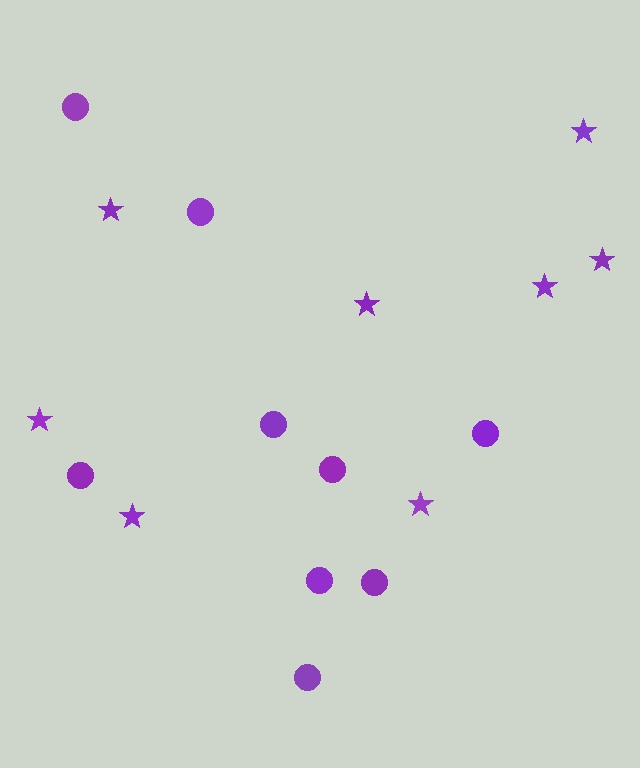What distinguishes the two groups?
There are 2 groups: one group of circles (9) and one group of stars (8).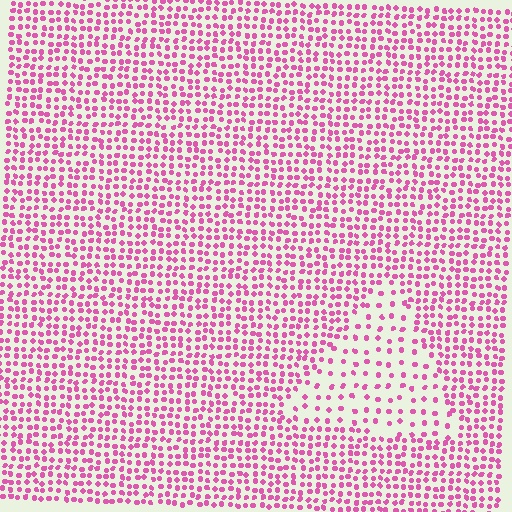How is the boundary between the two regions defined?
The boundary is defined by a change in element density (approximately 2.3x ratio). All elements are the same color, size, and shape.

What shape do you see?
I see a triangle.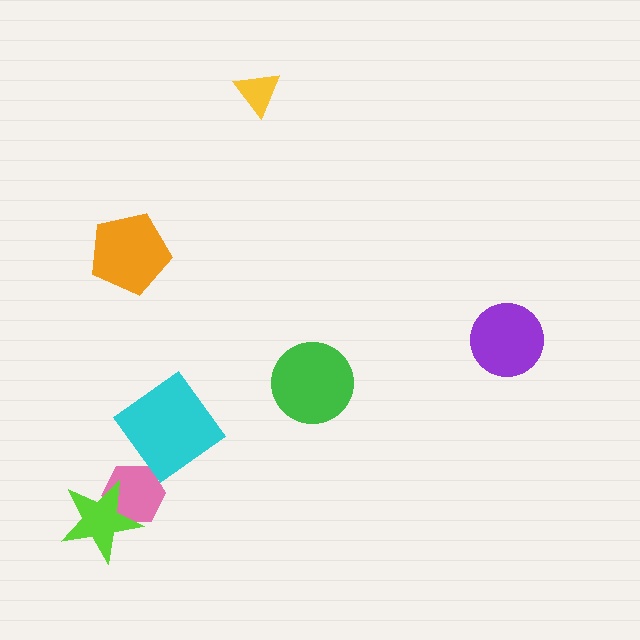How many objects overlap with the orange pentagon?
0 objects overlap with the orange pentagon.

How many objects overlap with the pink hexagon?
1 object overlaps with the pink hexagon.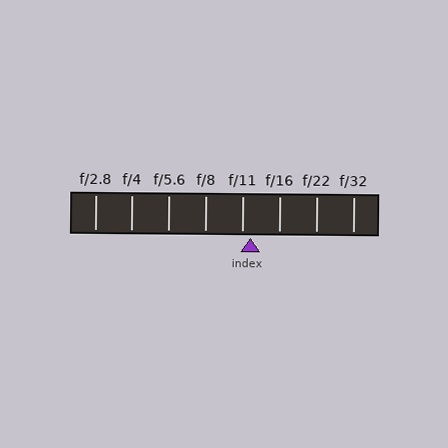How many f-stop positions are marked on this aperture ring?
There are 8 f-stop positions marked.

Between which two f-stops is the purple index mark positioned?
The index mark is between f/11 and f/16.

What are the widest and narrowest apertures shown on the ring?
The widest aperture shown is f/2.8 and the narrowest is f/32.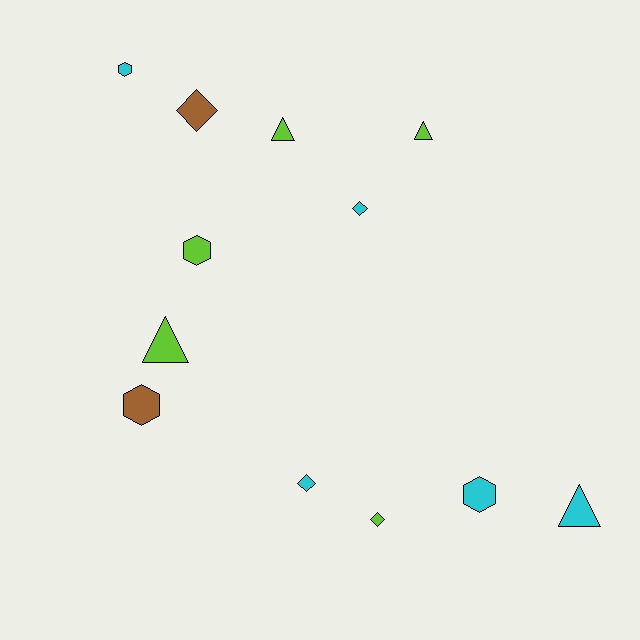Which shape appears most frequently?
Diamond, with 4 objects.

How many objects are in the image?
There are 12 objects.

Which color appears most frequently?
Cyan, with 5 objects.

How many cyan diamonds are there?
There are 2 cyan diamonds.